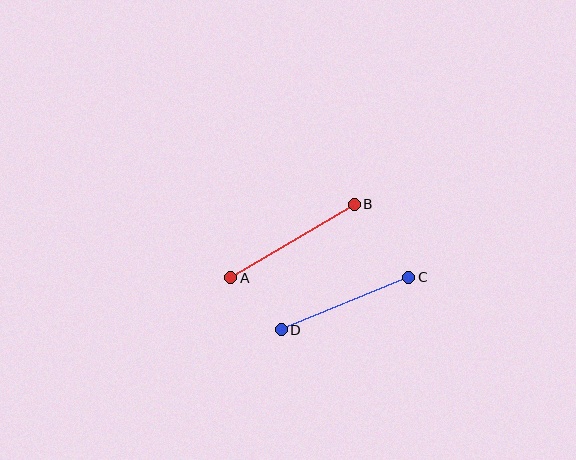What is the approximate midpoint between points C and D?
The midpoint is at approximately (345, 303) pixels.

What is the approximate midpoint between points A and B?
The midpoint is at approximately (292, 241) pixels.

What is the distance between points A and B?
The distance is approximately 144 pixels.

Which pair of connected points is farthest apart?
Points A and B are farthest apart.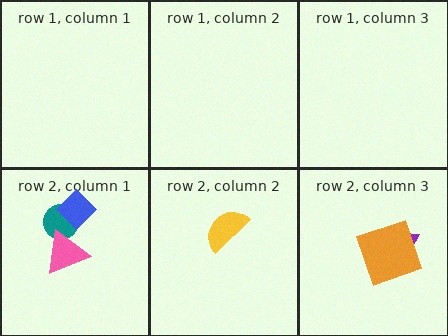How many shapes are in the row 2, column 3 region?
2.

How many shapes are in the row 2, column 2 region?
1.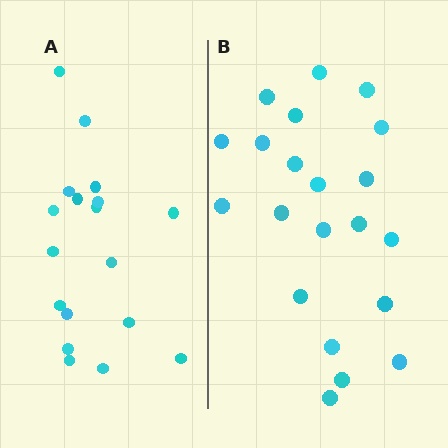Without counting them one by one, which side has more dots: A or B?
Region B (the right region) has more dots.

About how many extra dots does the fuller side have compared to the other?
Region B has just a few more — roughly 2 or 3 more dots than region A.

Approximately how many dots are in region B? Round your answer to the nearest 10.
About 20 dots. (The exact count is 21, which rounds to 20.)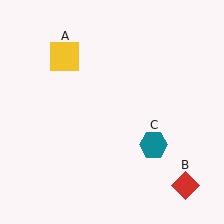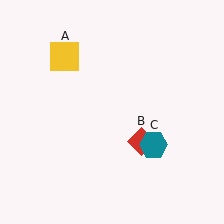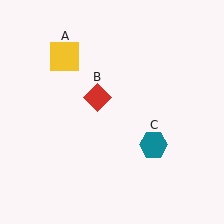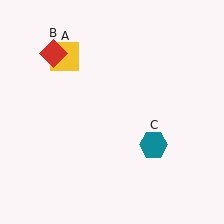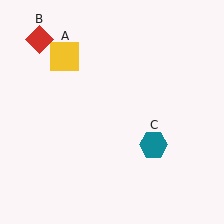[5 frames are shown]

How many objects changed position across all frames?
1 object changed position: red diamond (object B).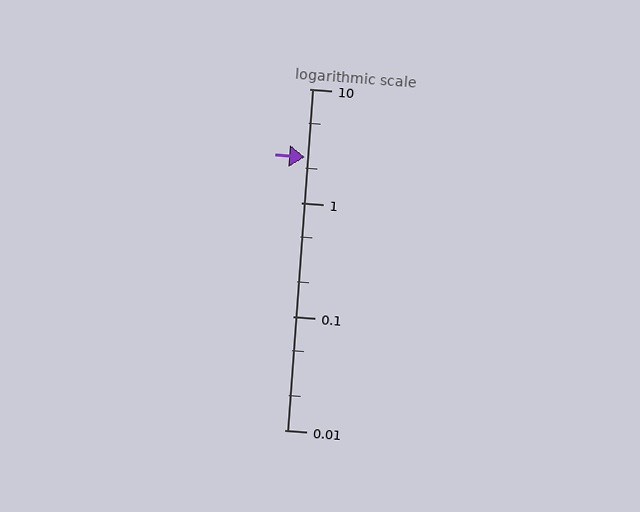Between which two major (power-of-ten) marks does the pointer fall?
The pointer is between 1 and 10.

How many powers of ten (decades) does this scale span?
The scale spans 3 decades, from 0.01 to 10.